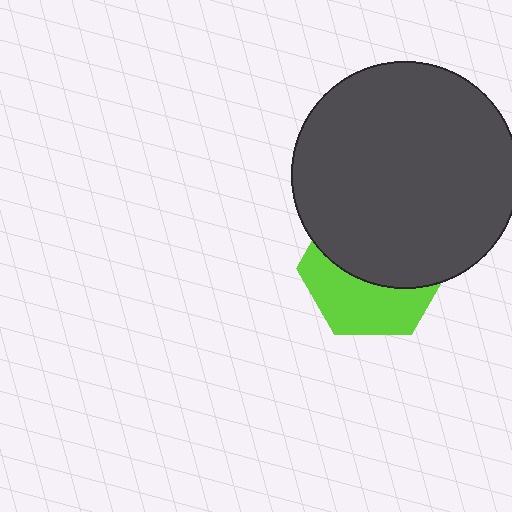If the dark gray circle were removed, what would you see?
You would see the complete lime hexagon.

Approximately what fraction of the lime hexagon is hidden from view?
Roughly 57% of the lime hexagon is hidden behind the dark gray circle.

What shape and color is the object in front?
The object in front is a dark gray circle.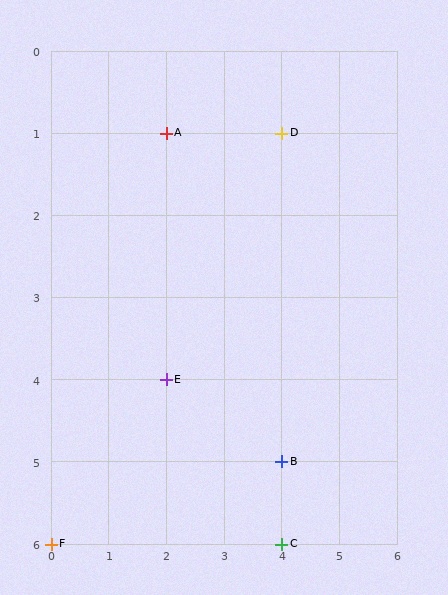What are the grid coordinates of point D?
Point D is at grid coordinates (4, 1).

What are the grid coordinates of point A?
Point A is at grid coordinates (2, 1).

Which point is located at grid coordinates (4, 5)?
Point B is at (4, 5).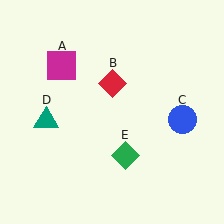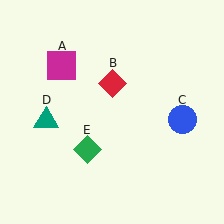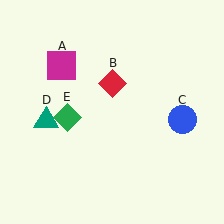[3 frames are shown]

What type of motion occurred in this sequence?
The green diamond (object E) rotated clockwise around the center of the scene.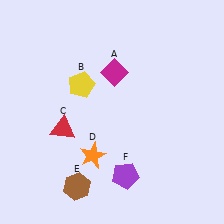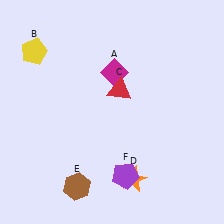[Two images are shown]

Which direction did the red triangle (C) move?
The red triangle (C) moved right.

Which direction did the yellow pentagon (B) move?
The yellow pentagon (B) moved left.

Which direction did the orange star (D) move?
The orange star (D) moved right.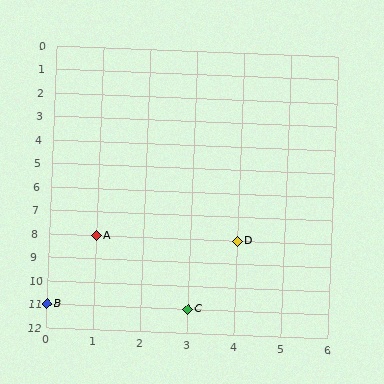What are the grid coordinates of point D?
Point D is at grid coordinates (4, 8).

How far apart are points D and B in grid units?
Points D and B are 4 columns and 3 rows apart (about 5.0 grid units diagonally).